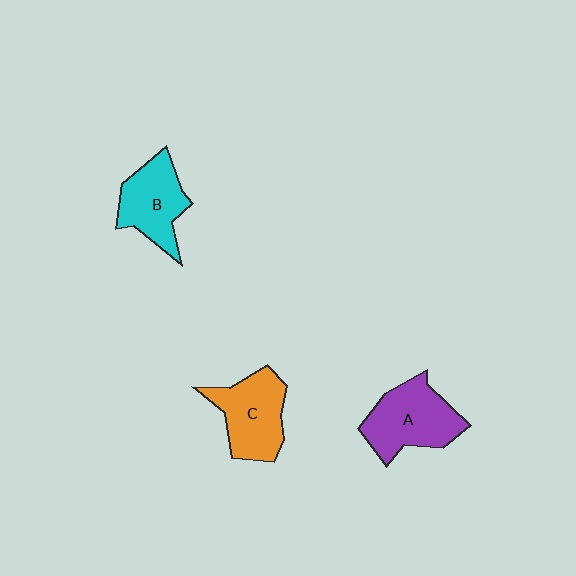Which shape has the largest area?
Shape A (purple).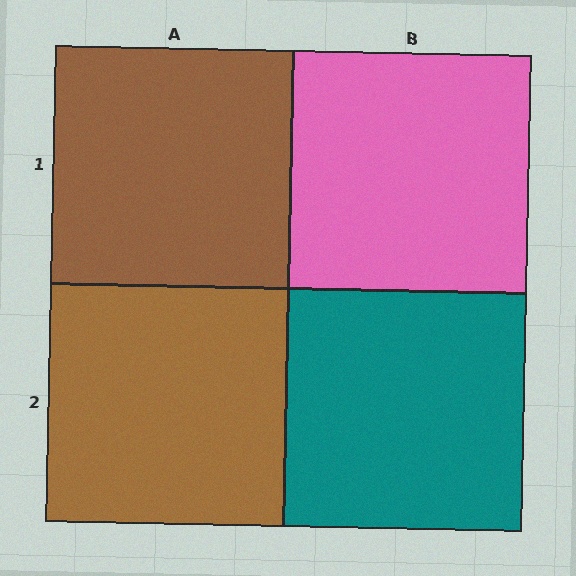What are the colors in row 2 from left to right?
Brown, teal.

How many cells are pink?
1 cell is pink.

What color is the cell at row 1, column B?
Pink.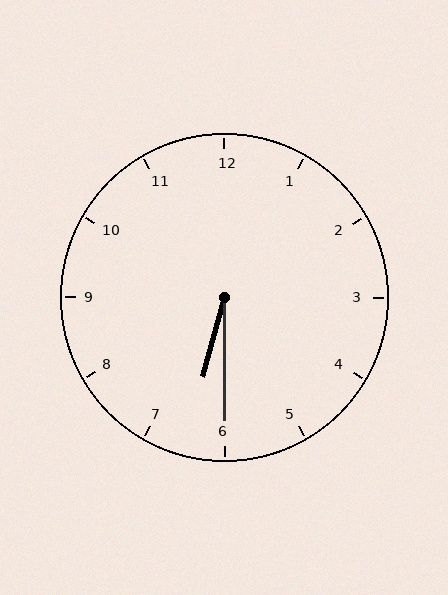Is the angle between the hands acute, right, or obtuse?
It is acute.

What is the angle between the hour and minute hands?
Approximately 15 degrees.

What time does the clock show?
6:30.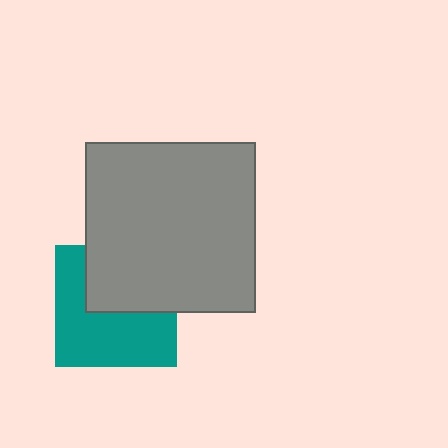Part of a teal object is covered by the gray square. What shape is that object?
It is a square.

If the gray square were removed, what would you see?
You would see the complete teal square.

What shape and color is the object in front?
The object in front is a gray square.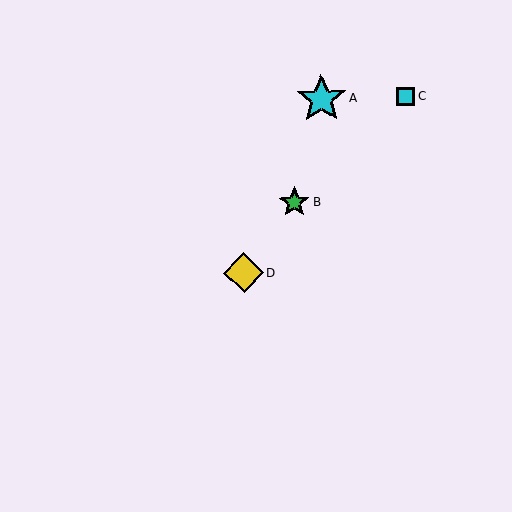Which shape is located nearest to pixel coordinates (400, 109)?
The cyan square (labeled C) at (406, 96) is nearest to that location.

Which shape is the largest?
The cyan star (labeled A) is the largest.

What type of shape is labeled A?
Shape A is a cyan star.